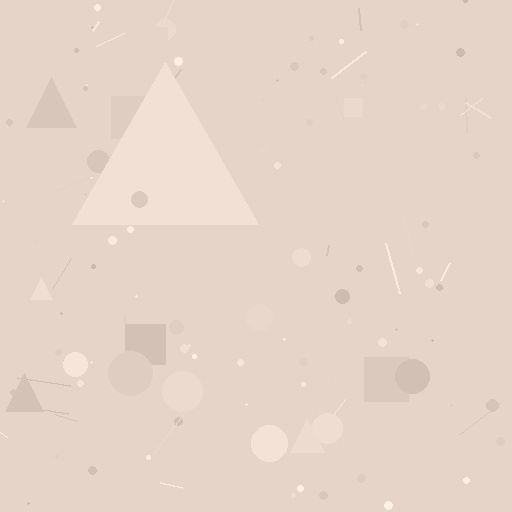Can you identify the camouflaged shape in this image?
The camouflaged shape is a triangle.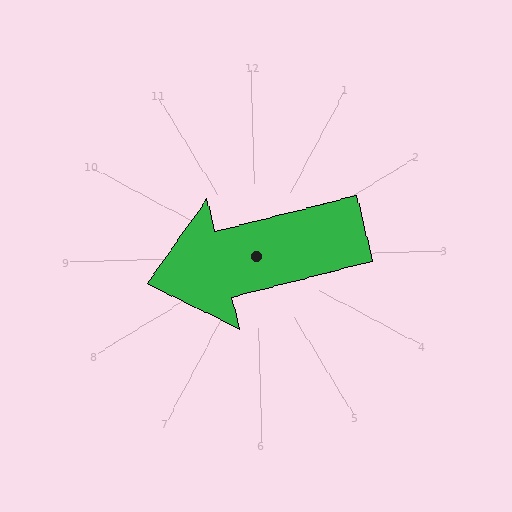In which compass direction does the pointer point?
West.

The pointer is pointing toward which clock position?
Roughly 9 o'clock.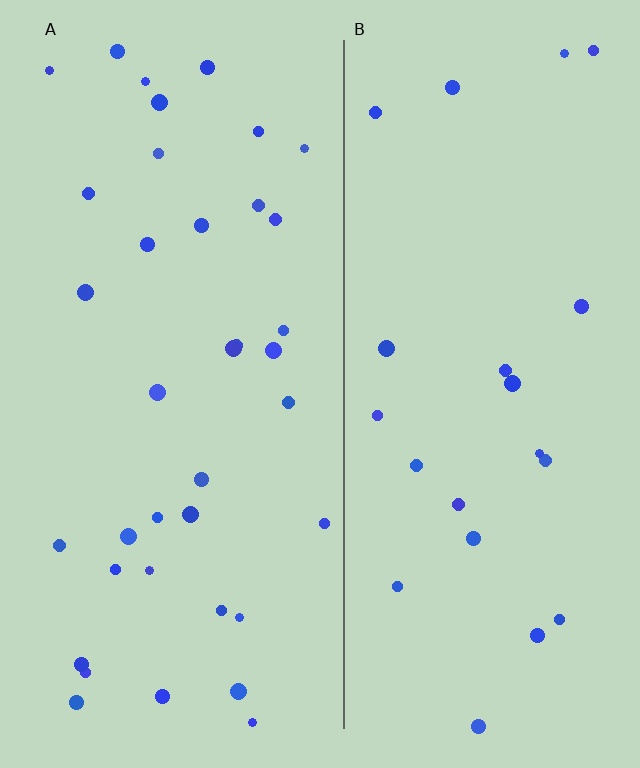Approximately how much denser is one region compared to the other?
Approximately 1.7× — region A over region B.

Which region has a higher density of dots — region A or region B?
A (the left).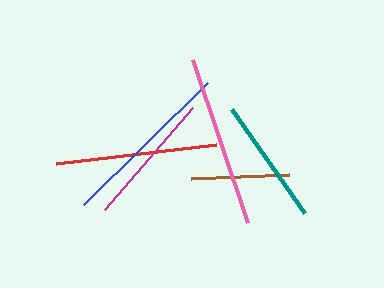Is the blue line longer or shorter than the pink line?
The blue line is longer than the pink line.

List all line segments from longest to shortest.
From longest to shortest: blue, pink, red, magenta, teal, brown.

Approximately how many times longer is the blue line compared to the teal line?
The blue line is approximately 1.4 times the length of the teal line.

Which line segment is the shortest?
The brown line is the shortest at approximately 99 pixels.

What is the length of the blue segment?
The blue segment is approximately 175 pixels long.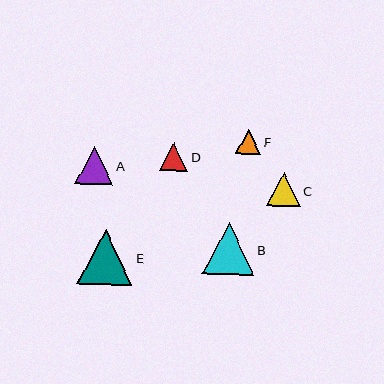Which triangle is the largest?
Triangle E is the largest with a size of approximately 55 pixels.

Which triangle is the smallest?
Triangle F is the smallest with a size of approximately 25 pixels.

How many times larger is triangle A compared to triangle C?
Triangle A is approximately 1.1 times the size of triangle C.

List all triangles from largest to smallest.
From largest to smallest: E, B, A, C, D, F.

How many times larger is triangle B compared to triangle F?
Triangle B is approximately 2.1 times the size of triangle F.